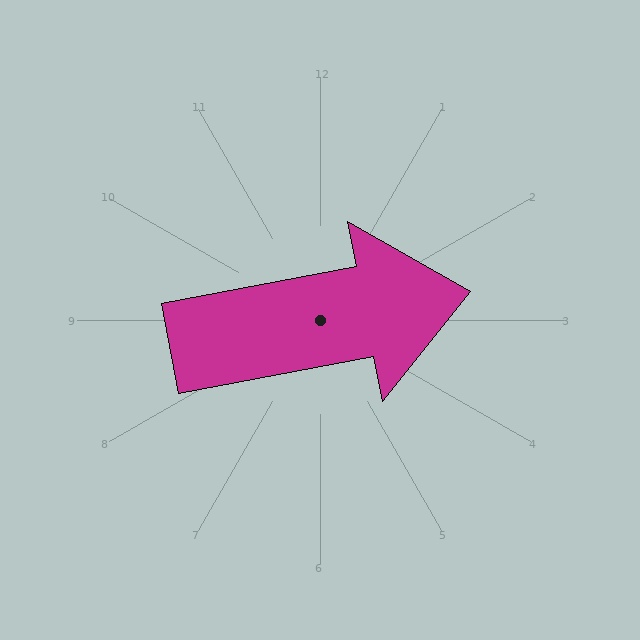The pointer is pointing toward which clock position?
Roughly 3 o'clock.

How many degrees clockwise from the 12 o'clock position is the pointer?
Approximately 79 degrees.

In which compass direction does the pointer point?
East.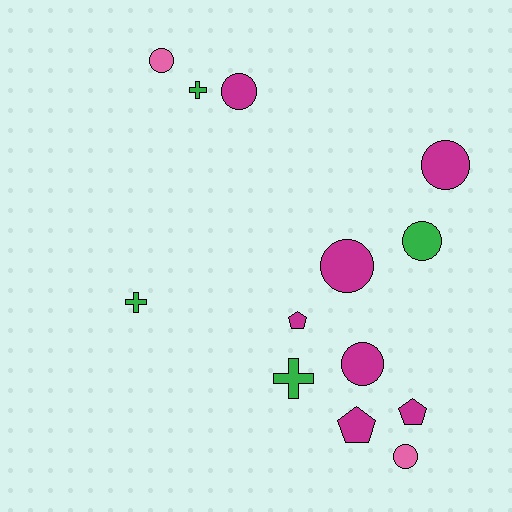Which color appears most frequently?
Magenta, with 7 objects.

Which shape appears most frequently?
Circle, with 7 objects.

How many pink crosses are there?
There are no pink crosses.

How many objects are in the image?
There are 13 objects.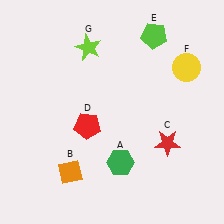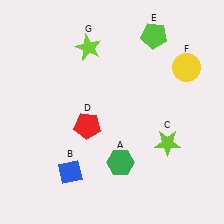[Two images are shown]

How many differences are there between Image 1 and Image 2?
There are 2 differences between the two images.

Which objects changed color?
B changed from orange to blue. C changed from red to lime.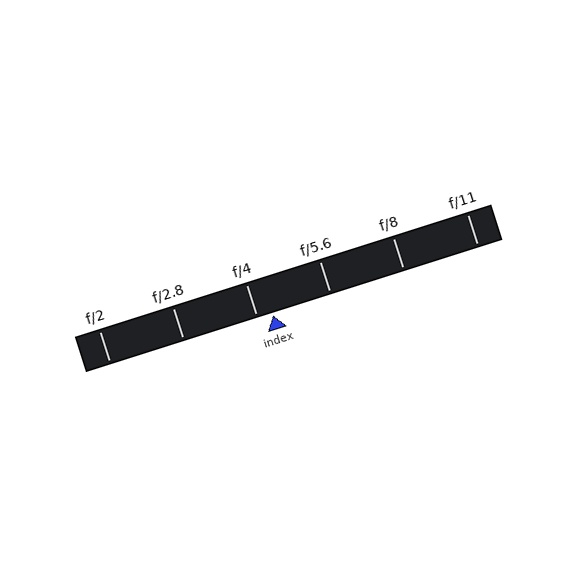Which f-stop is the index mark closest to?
The index mark is closest to f/4.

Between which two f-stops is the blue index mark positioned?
The index mark is between f/4 and f/5.6.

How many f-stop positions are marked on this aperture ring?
There are 6 f-stop positions marked.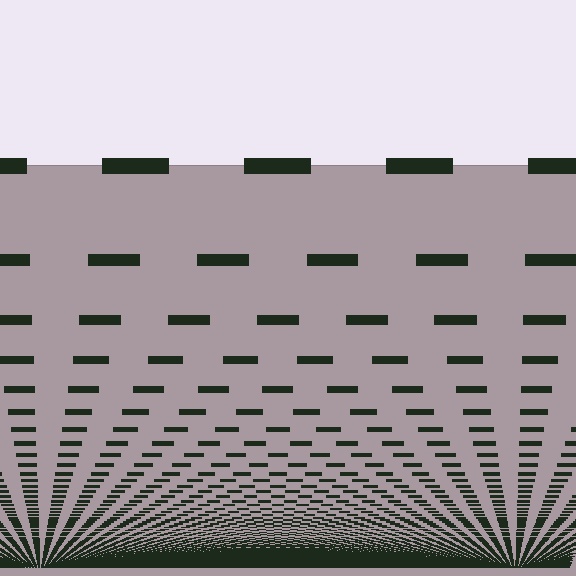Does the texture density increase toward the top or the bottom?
Density increases toward the bottom.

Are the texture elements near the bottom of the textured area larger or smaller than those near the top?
Smaller. The gradient is inverted — elements near the bottom are smaller and denser.